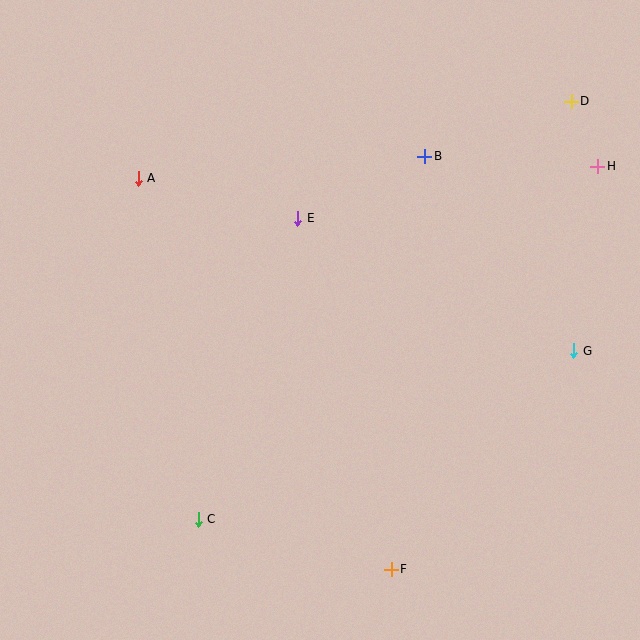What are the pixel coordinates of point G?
Point G is at (574, 351).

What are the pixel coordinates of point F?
Point F is at (391, 569).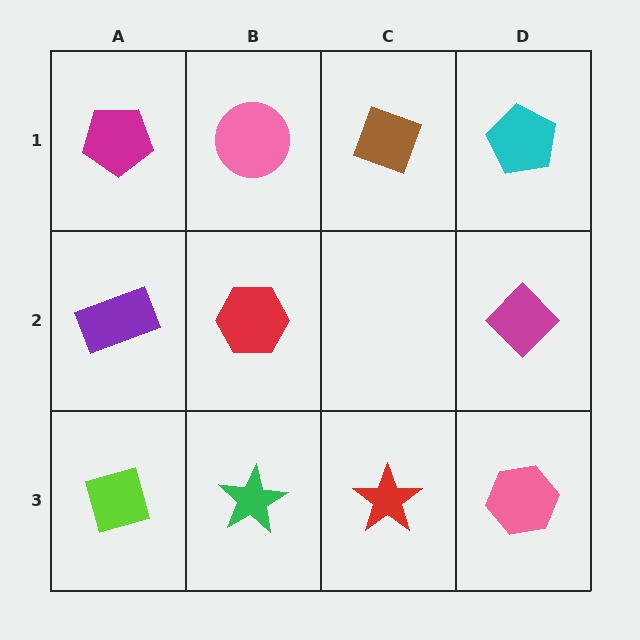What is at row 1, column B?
A pink circle.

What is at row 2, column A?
A purple rectangle.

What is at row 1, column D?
A cyan pentagon.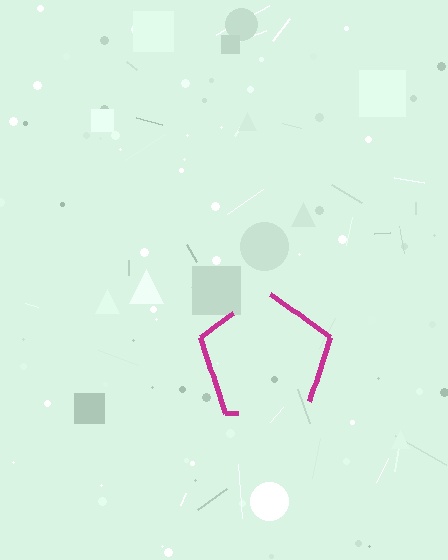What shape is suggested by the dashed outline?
The dashed outline suggests a pentagon.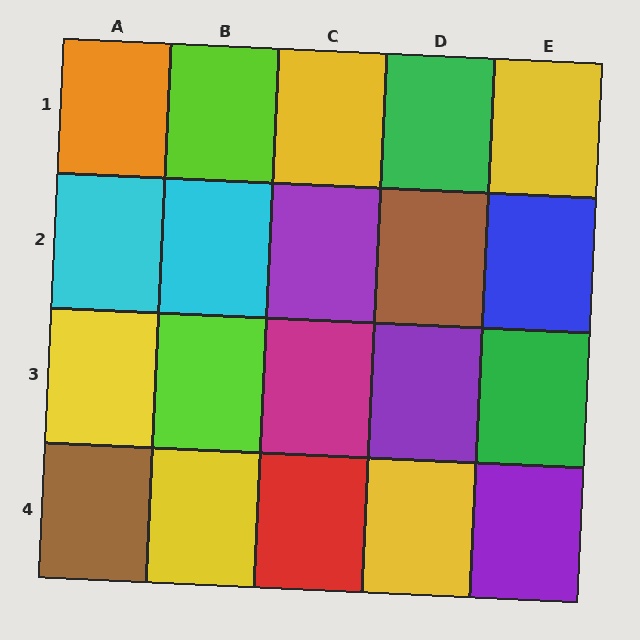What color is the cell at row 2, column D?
Brown.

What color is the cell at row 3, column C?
Magenta.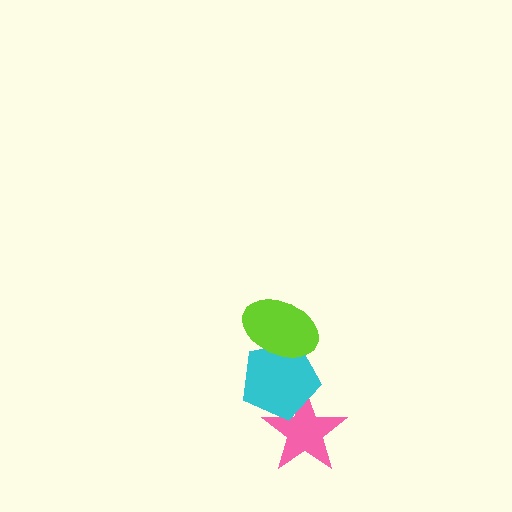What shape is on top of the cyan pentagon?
The lime ellipse is on top of the cyan pentagon.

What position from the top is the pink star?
The pink star is 3rd from the top.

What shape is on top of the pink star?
The cyan pentagon is on top of the pink star.